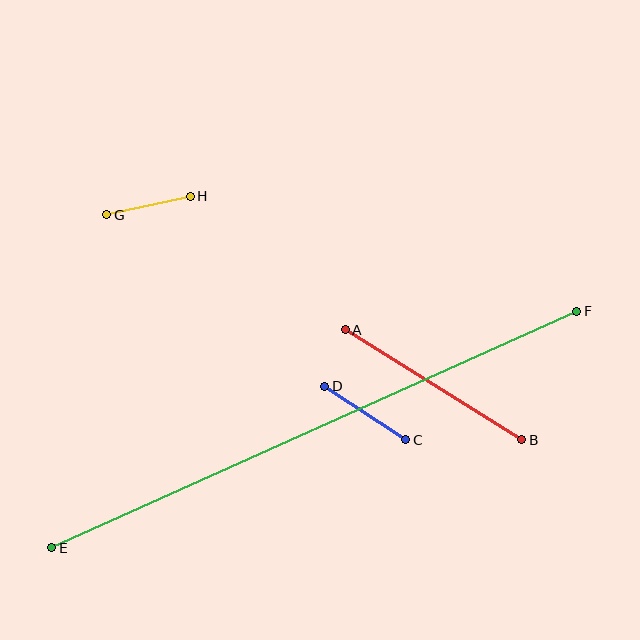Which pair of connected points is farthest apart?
Points E and F are farthest apart.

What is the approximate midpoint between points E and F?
The midpoint is at approximately (314, 430) pixels.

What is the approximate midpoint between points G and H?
The midpoint is at approximately (148, 205) pixels.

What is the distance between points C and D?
The distance is approximately 97 pixels.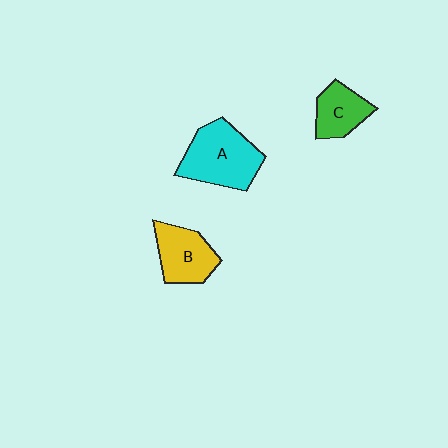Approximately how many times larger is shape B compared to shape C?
Approximately 1.2 times.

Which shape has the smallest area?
Shape C (green).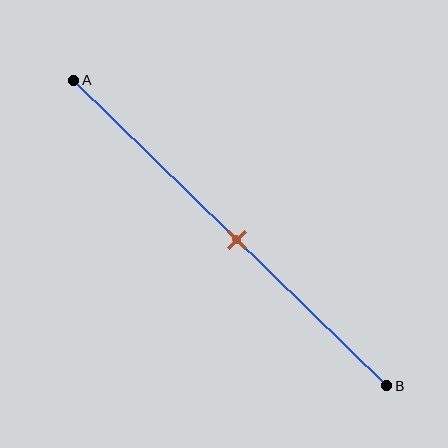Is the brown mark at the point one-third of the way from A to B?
No, the mark is at about 50% from A, not at the 33% one-third point.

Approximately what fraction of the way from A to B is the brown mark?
The brown mark is approximately 50% of the way from A to B.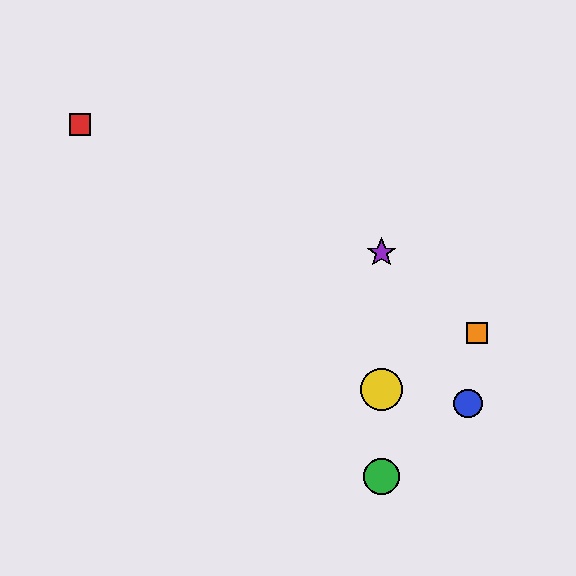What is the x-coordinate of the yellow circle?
The yellow circle is at x≈381.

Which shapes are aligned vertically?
The green circle, the yellow circle, the purple star are aligned vertically.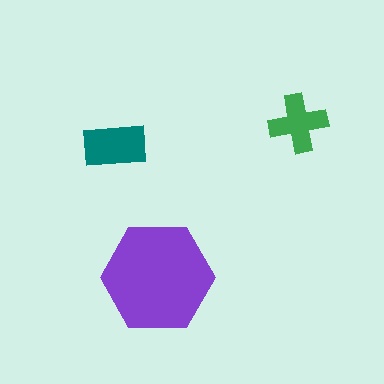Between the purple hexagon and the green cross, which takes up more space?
The purple hexagon.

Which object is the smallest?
The green cross.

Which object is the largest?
The purple hexagon.